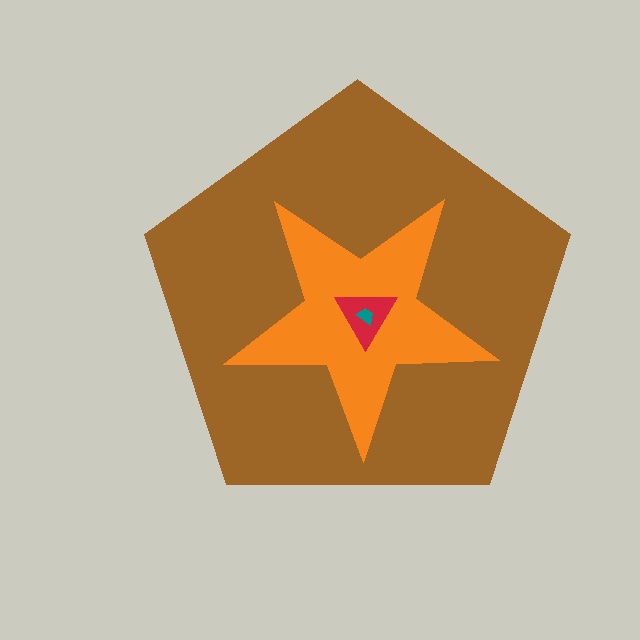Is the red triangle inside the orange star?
Yes.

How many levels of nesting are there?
4.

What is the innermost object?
The teal trapezoid.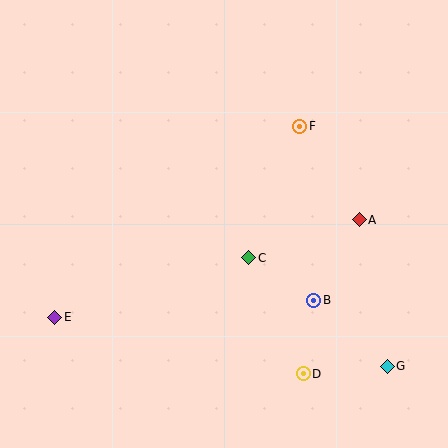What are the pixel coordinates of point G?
Point G is at (387, 366).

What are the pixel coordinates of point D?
Point D is at (303, 374).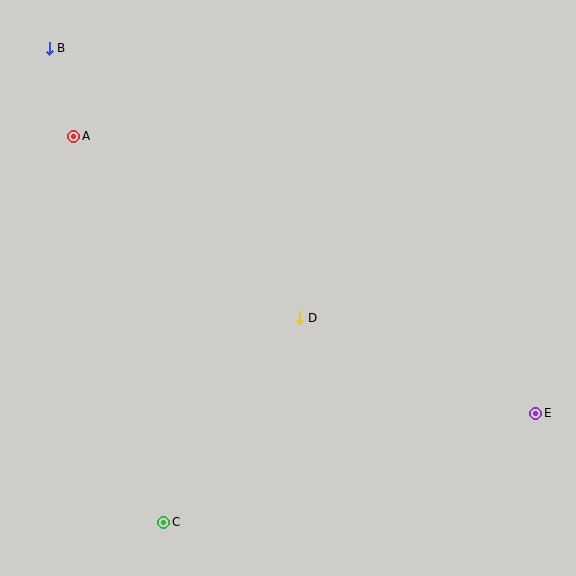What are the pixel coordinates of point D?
Point D is at (300, 318).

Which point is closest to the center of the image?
Point D at (300, 318) is closest to the center.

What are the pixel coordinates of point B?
Point B is at (49, 48).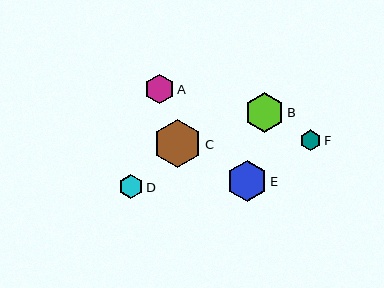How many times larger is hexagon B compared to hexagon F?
Hexagon B is approximately 1.9 times the size of hexagon F.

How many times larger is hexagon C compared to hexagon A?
Hexagon C is approximately 1.6 times the size of hexagon A.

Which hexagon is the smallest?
Hexagon F is the smallest with a size of approximately 21 pixels.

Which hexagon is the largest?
Hexagon C is the largest with a size of approximately 48 pixels.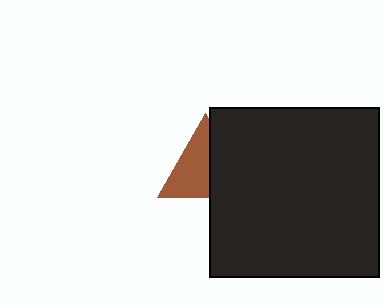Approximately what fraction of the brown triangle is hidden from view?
Roughly 43% of the brown triangle is hidden behind the black square.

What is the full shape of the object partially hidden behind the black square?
The partially hidden object is a brown triangle.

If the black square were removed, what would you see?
You would see the complete brown triangle.